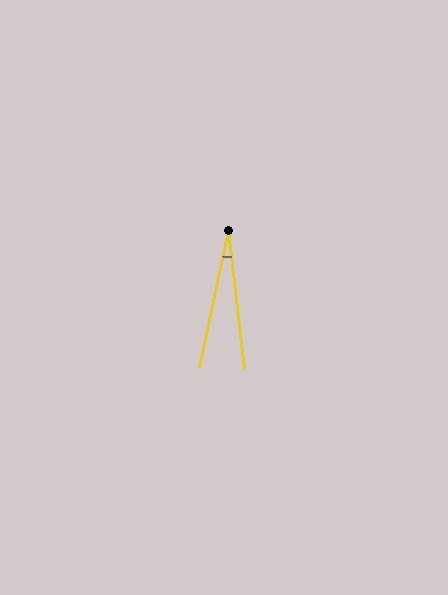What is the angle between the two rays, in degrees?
Approximately 18 degrees.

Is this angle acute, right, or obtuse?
It is acute.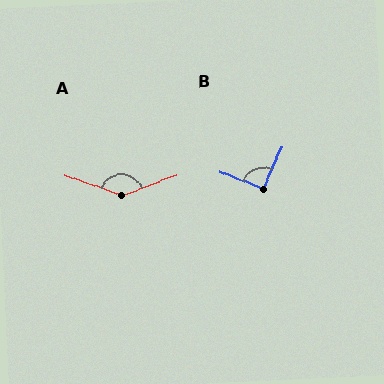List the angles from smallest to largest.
B (92°), A (140°).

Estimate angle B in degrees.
Approximately 92 degrees.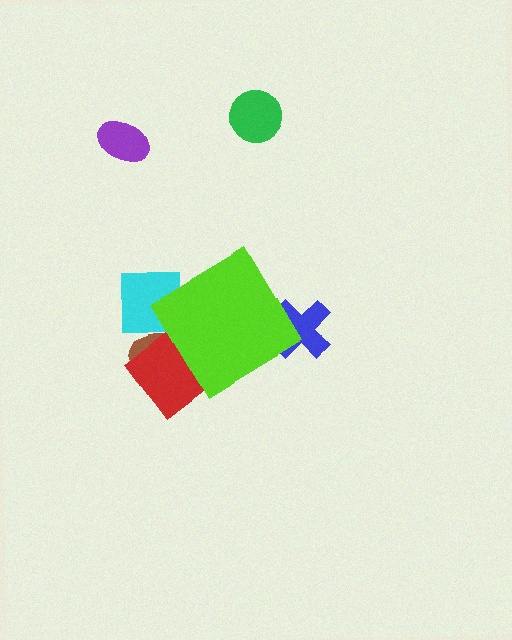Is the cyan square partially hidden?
Yes, the cyan square is partially hidden behind the lime diamond.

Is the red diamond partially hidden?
Yes, the red diamond is partially hidden behind the lime diamond.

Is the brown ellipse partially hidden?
Yes, the brown ellipse is partially hidden behind the lime diamond.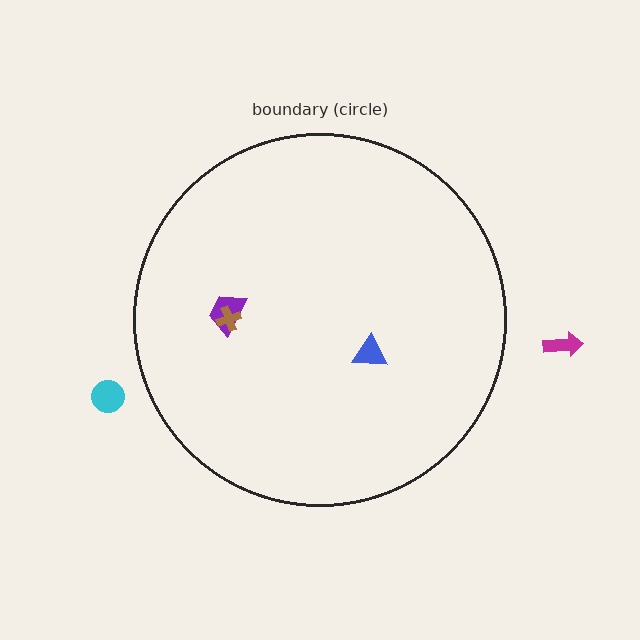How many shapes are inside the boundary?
3 inside, 2 outside.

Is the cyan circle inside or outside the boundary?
Outside.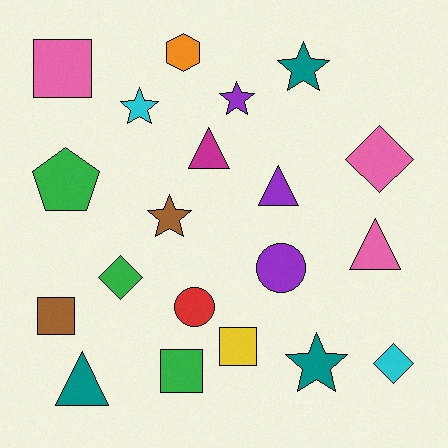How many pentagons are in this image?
There is 1 pentagon.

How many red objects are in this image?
There is 1 red object.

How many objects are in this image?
There are 20 objects.